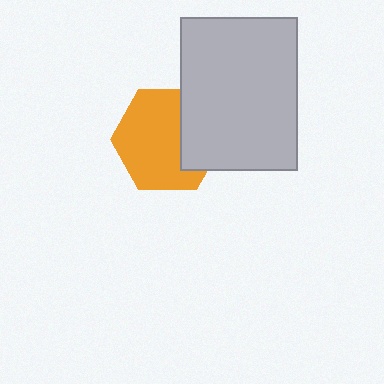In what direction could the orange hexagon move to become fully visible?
The orange hexagon could move left. That would shift it out from behind the light gray rectangle entirely.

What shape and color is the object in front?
The object in front is a light gray rectangle.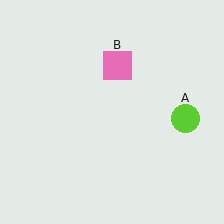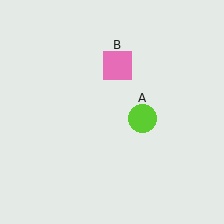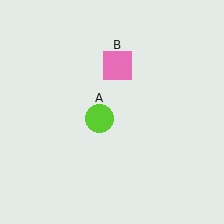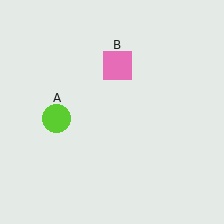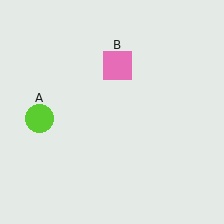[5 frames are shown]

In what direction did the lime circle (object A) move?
The lime circle (object A) moved left.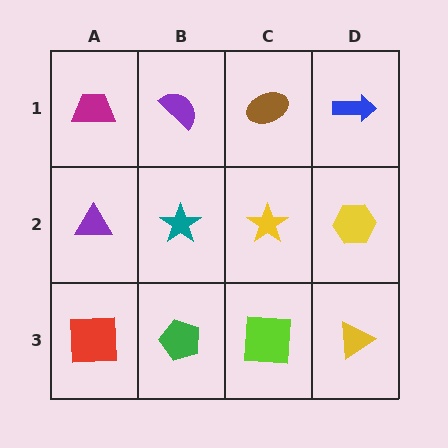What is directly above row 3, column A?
A purple triangle.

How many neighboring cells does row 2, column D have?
3.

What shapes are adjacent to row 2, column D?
A blue arrow (row 1, column D), a yellow triangle (row 3, column D), a yellow star (row 2, column C).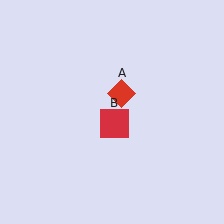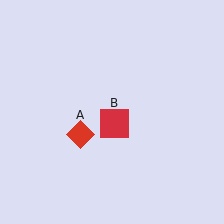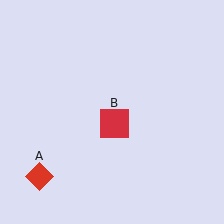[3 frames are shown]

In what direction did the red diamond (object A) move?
The red diamond (object A) moved down and to the left.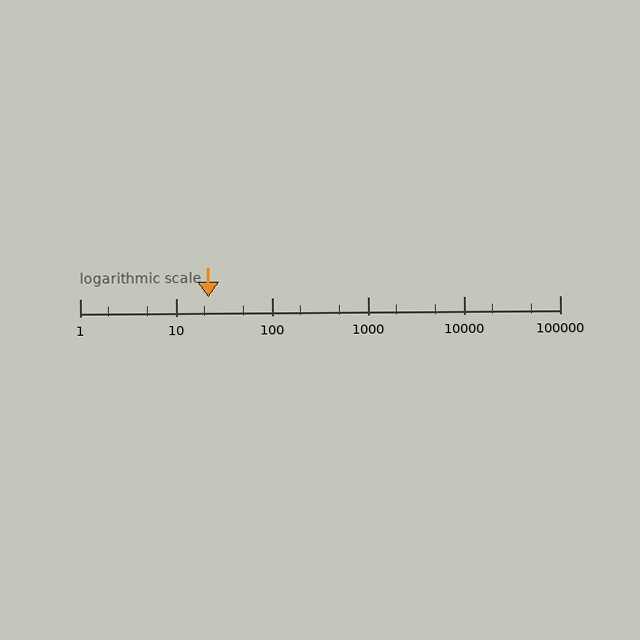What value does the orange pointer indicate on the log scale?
The pointer indicates approximately 22.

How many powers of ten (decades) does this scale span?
The scale spans 5 decades, from 1 to 100000.